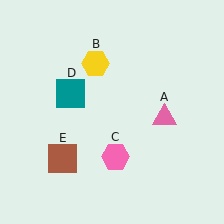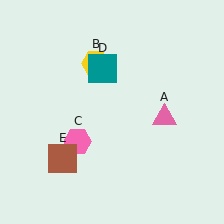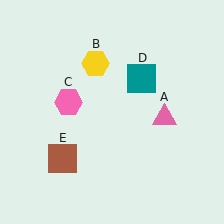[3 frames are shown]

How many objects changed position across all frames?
2 objects changed position: pink hexagon (object C), teal square (object D).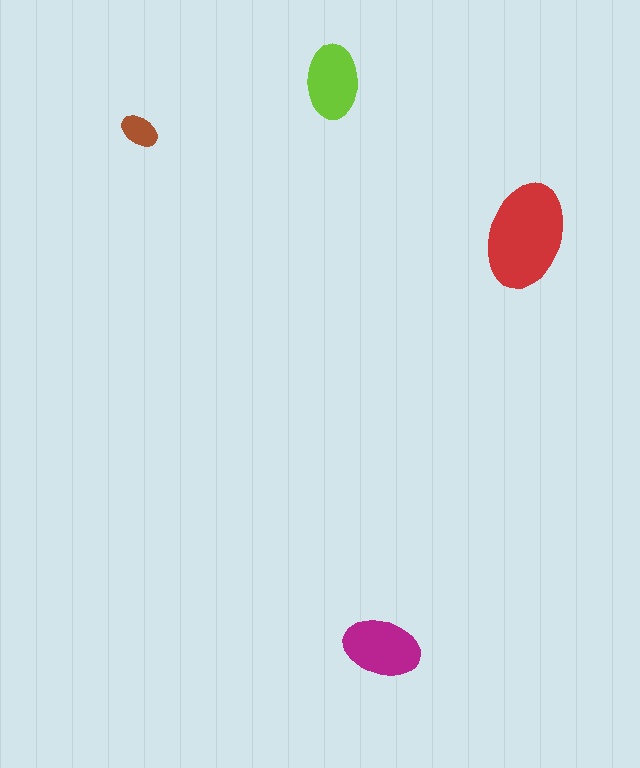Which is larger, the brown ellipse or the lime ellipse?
The lime one.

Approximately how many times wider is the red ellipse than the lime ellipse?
About 1.5 times wider.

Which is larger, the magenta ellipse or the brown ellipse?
The magenta one.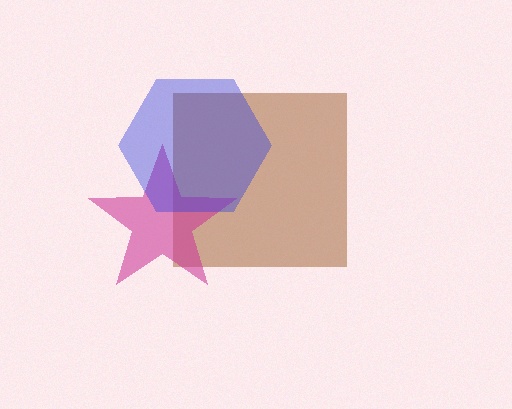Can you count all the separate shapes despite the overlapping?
Yes, there are 3 separate shapes.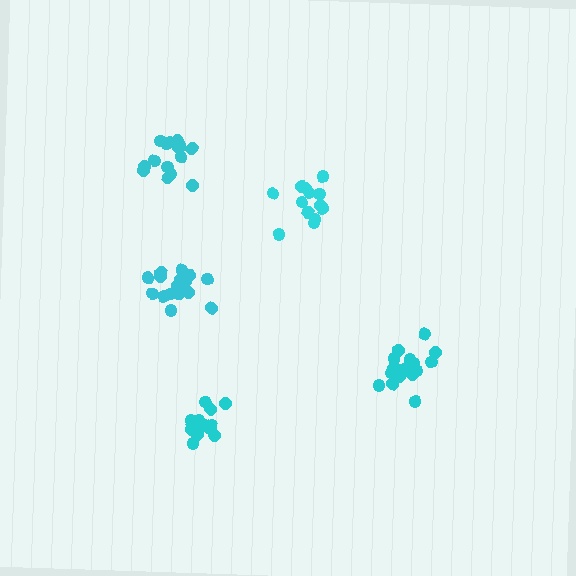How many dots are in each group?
Group 1: 18 dots, Group 2: 13 dots, Group 3: 13 dots, Group 4: 16 dots, Group 5: 15 dots (75 total).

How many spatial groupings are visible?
There are 5 spatial groupings.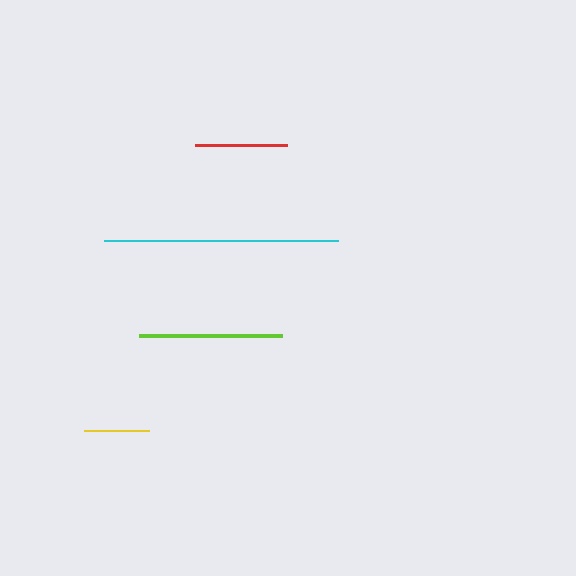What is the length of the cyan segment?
The cyan segment is approximately 233 pixels long.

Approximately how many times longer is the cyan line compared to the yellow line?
The cyan line is approximately 3.6 times the length of the yellow line.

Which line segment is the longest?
The cyan line is the longest at approximately 233 pixels.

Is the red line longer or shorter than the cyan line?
The cyan line is longer than the red line.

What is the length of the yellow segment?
The yellow segment is approximately 65 pixels long.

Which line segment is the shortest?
The yellow line is the shortest at approximately 65 pixels.